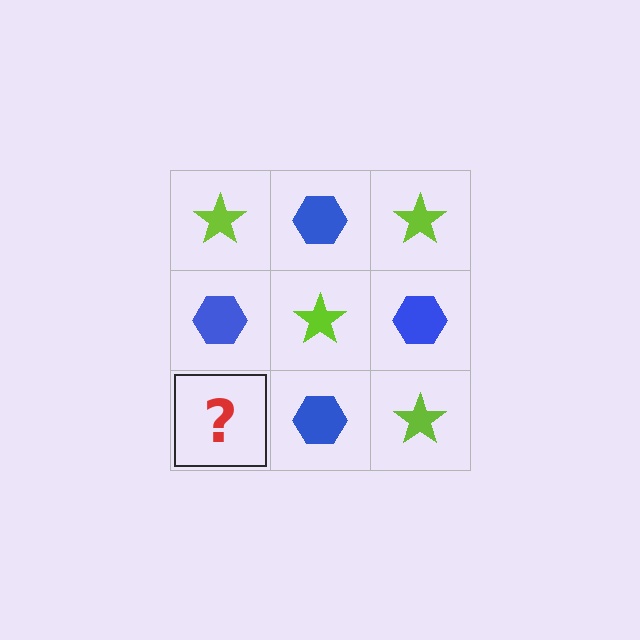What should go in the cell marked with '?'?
The missing cell should contain a lime star.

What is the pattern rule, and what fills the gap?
The rule is that it alternates lime star and blue hexagon in a checkerboard pattern. The gap should be filled with a lime star.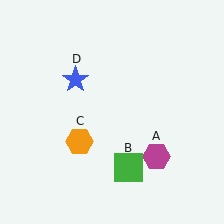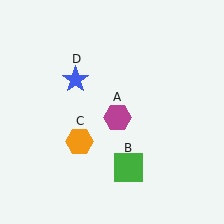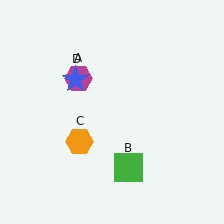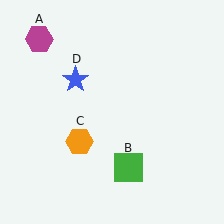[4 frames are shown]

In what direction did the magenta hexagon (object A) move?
The magenta hexagon (object A) moved up and to the left.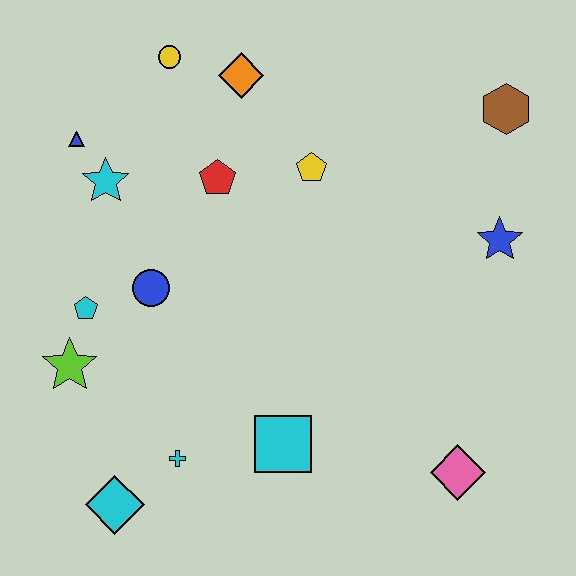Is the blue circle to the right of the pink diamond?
No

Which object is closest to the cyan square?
The cyan cross is closest to the cyan square.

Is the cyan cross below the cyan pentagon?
Yes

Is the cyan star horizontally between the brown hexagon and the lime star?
Yes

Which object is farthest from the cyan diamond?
The brown hexagon is farthest from the cyan diamond.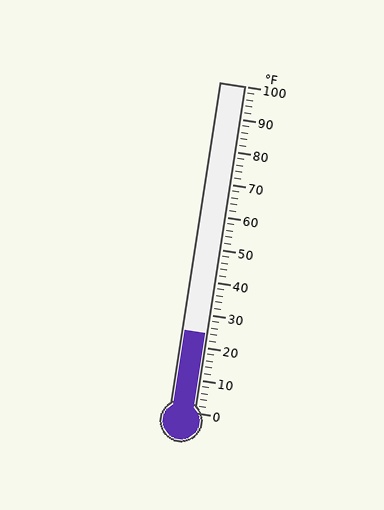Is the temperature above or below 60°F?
The temperature is below 60°F.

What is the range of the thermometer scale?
The thermometer scale ranges from 0°F to 100°F.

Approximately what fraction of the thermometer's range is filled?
The thermometer is filled to approximately 25% of its range.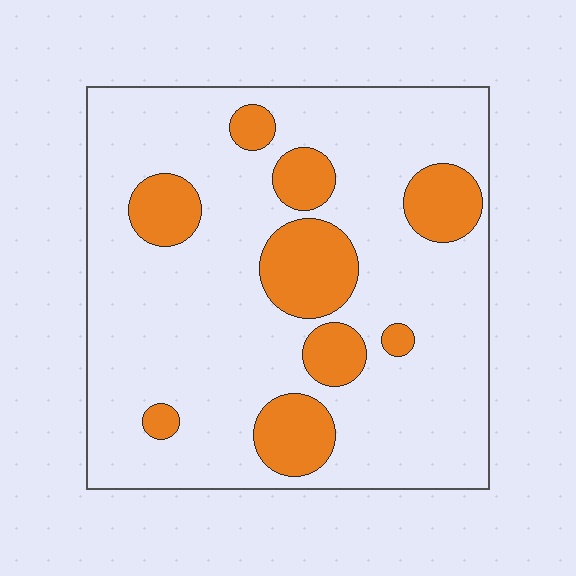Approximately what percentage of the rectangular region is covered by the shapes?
Approximately 20%.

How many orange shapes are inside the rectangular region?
9.